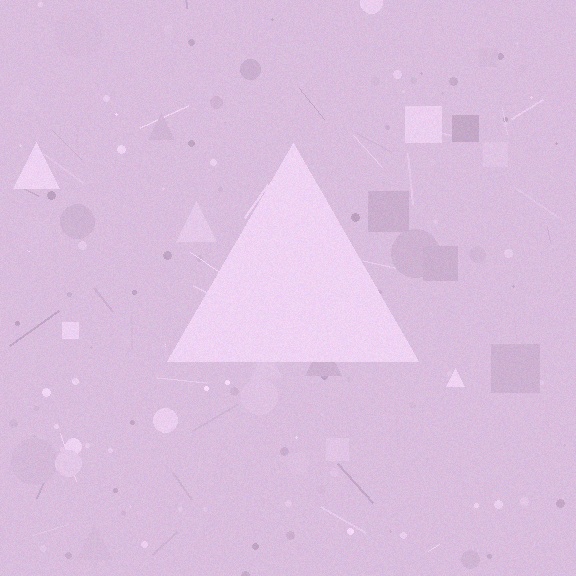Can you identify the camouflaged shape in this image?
The camouflaged shape is a triangle.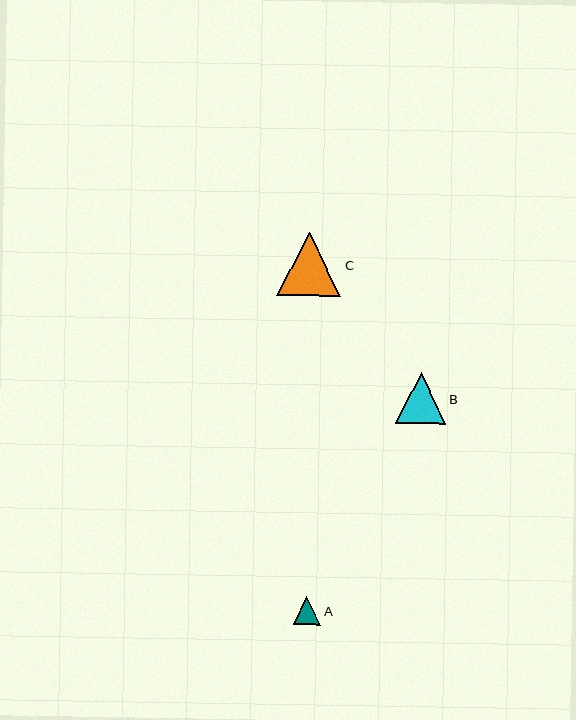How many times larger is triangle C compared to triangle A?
Triangle C is approximately 2.3 times the size of triangle A.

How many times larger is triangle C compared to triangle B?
Triangle C is approximately 1.3 times the size of triangle B.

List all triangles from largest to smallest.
From largest to smallest: C, B, A.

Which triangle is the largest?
Triangle C is the largest with a size of approximately 64 pixels.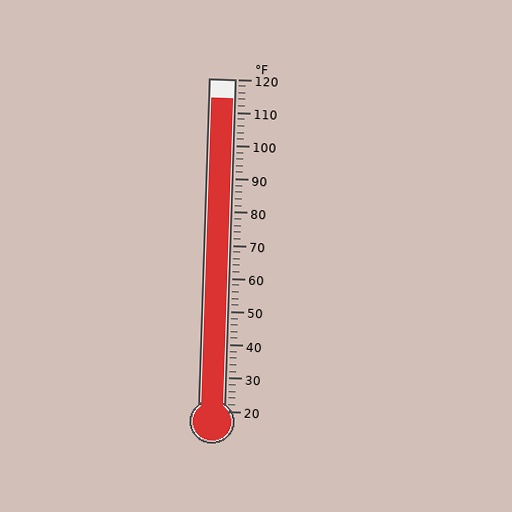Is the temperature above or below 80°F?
The temperature is above 80°F.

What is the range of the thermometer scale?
The thermometer scale ranges from 20°F to 120°F.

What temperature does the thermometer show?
The thermometer shows approximately 114°F.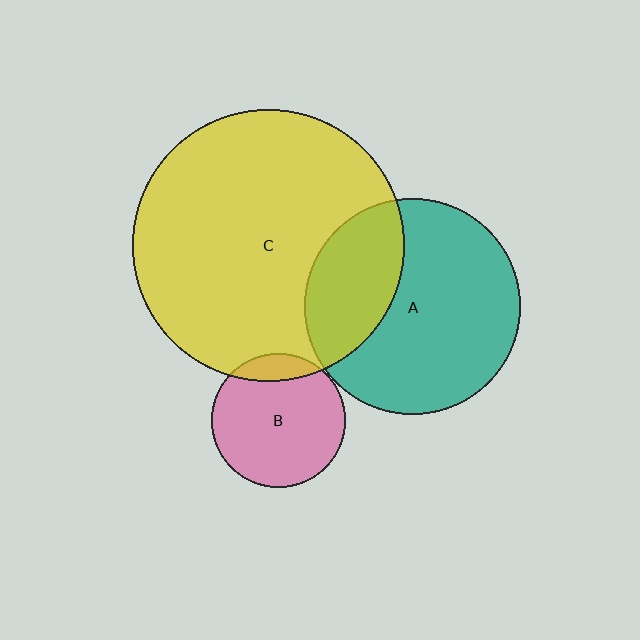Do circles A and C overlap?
Yes.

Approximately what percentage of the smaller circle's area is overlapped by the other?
Approximately 30%.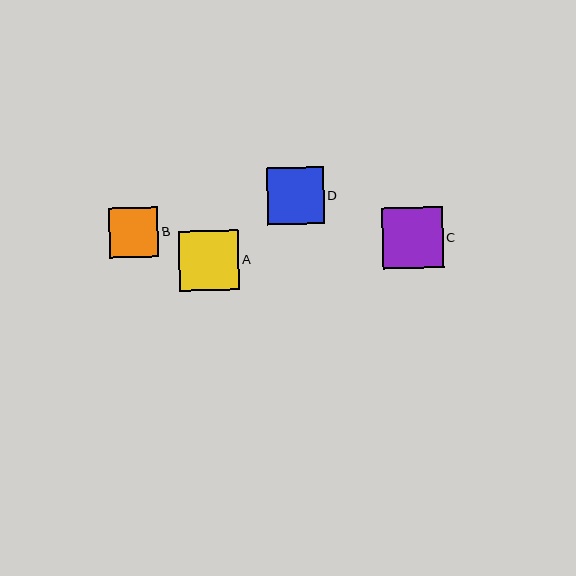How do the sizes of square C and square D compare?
Square C and square D are approximately the same size.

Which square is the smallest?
Square B is the smallest with a size of approximately 50 pixels.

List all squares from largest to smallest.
From largest to smallest: C, A, D, B.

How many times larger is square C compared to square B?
Square C is approximately 1.2 times the size of square B.